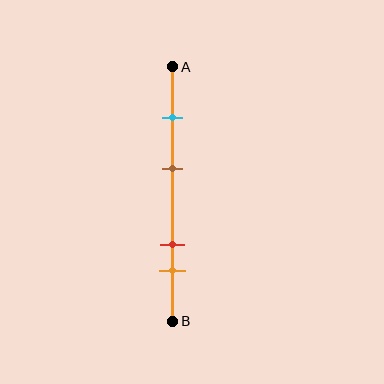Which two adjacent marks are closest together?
The red and orange marks are the closest adjacent pair.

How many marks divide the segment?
There are 4 marks dividing the segment.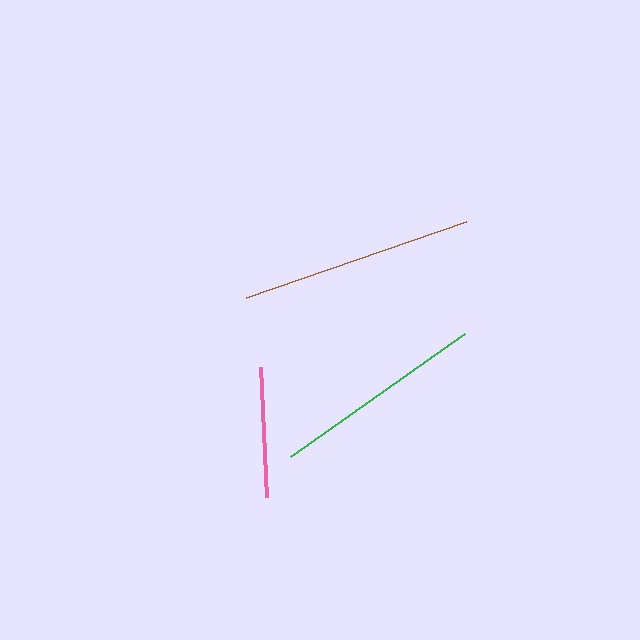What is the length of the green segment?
The green segment is approximately 212 pixels long.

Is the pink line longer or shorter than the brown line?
The brown line is longer than the pink line.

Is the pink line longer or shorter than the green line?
The green line is longer than the pink line.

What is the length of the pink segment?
The pink segment is approximately 131 pixels long.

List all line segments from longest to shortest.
From longest to shortest: brown, green, pink.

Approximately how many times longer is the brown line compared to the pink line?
The brown line is approximately 1.8 times the length of the pink line.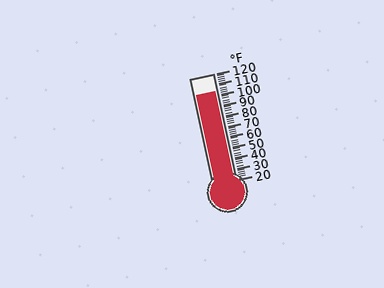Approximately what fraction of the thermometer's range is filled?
The thermometer is filled to approximately 85% of its range.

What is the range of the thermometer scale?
The thermometer scale ranges from 20°F to 120°F.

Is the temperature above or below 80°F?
The temperature is above 80°F.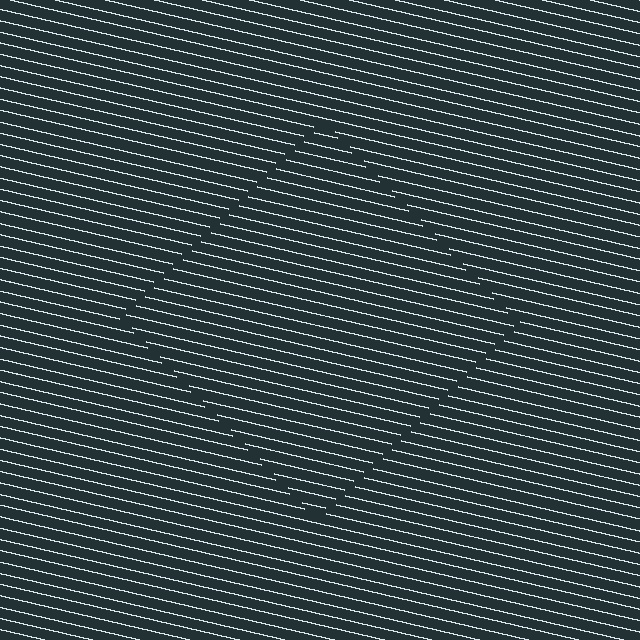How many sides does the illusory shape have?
4 sides — the line-ends trace a square.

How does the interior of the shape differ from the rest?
The interior of the shape contains the same grating, shifted by half a period — the contour is defined by the phase discontinuity where line-ends from the inner and outer gratings abut.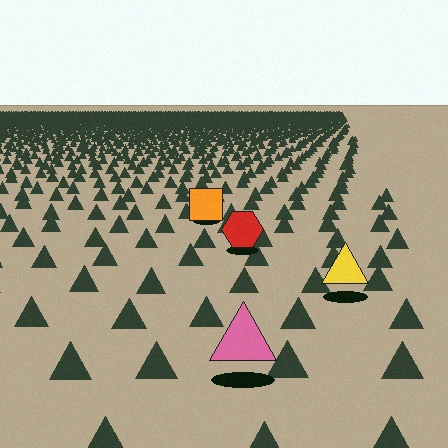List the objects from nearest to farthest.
From nearest to farthest: the pink triangle, the yellow triangle, the red hexagon, the orange square.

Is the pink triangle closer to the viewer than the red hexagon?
Yes. The pink triangle is closer — you can tell from the texture gradient: the ground texture is coarser near it.